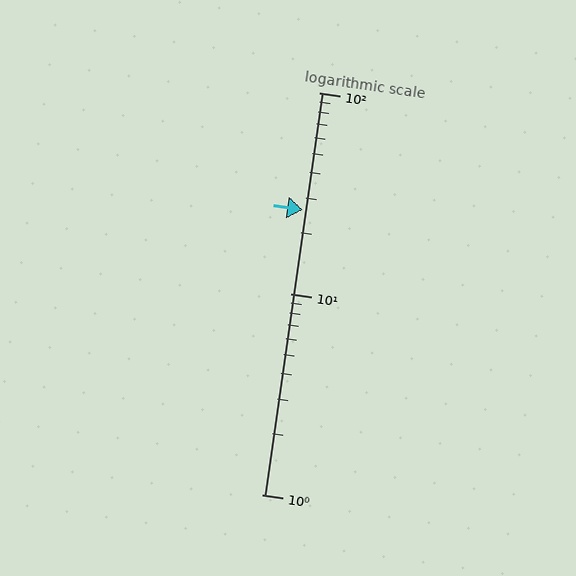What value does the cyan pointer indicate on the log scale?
The pointer indicates approximately 26.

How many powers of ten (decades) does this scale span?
The scale spans 2 decades, from 1 to 100.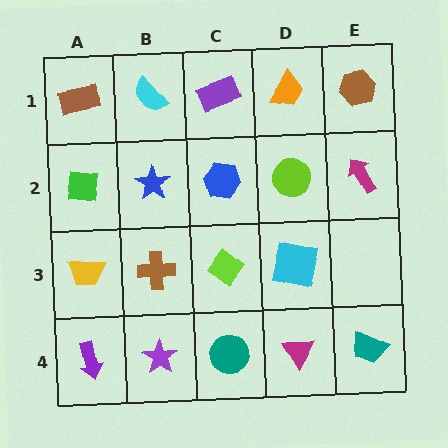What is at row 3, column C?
A lime diamond.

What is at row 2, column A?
A green square.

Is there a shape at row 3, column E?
No, that cell is empty.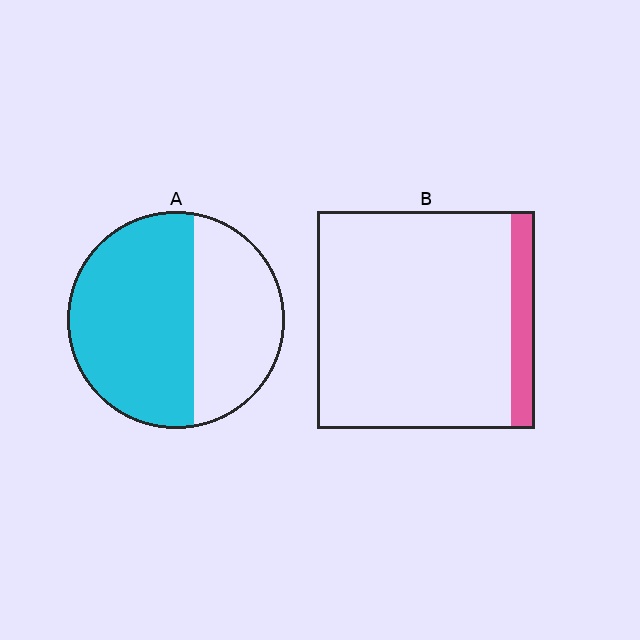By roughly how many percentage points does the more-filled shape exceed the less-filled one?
By roughly 50 percentage points (A over B).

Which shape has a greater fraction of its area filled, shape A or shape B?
Shape A.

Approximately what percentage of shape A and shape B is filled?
A is approximately 60% and B is approximately 10%.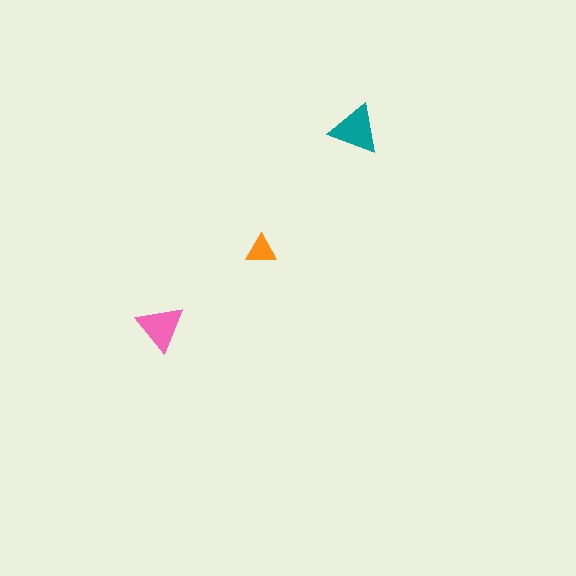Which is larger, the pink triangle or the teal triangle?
The teal one.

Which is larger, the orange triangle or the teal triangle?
The teal one.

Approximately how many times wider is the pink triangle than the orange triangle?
About 1.5 times wider.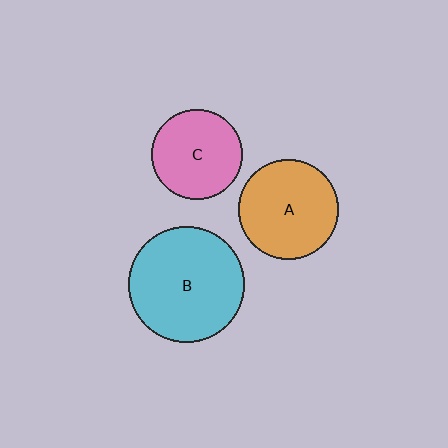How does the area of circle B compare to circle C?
Approximately 1.6 times.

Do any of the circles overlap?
No, none of the circles overlap.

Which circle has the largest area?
Circle B (cyan).